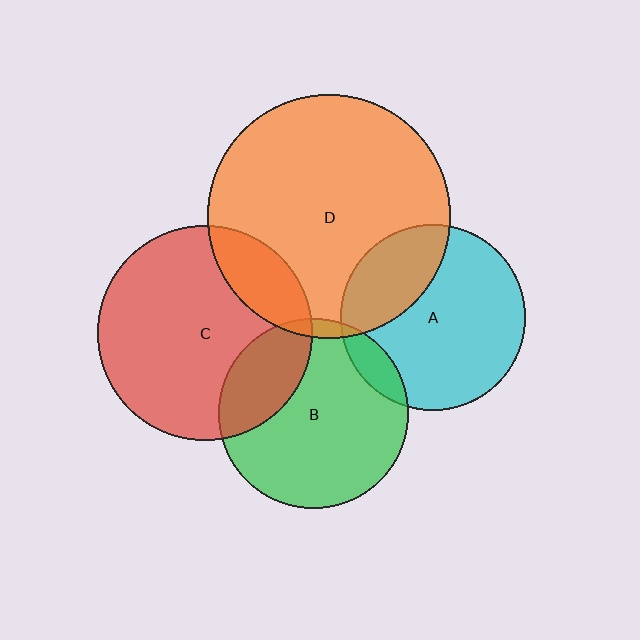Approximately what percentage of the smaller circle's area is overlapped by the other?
Approximately 10%.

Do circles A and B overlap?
Yes.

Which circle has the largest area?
Circle D (orange).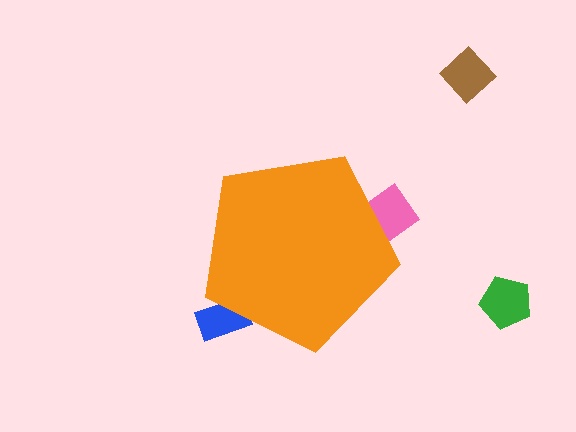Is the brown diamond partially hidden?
No, the brown diamond is fully visible.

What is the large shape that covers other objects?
An orange pentagon.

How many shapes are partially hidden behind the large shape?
2 shapes are partially hidden.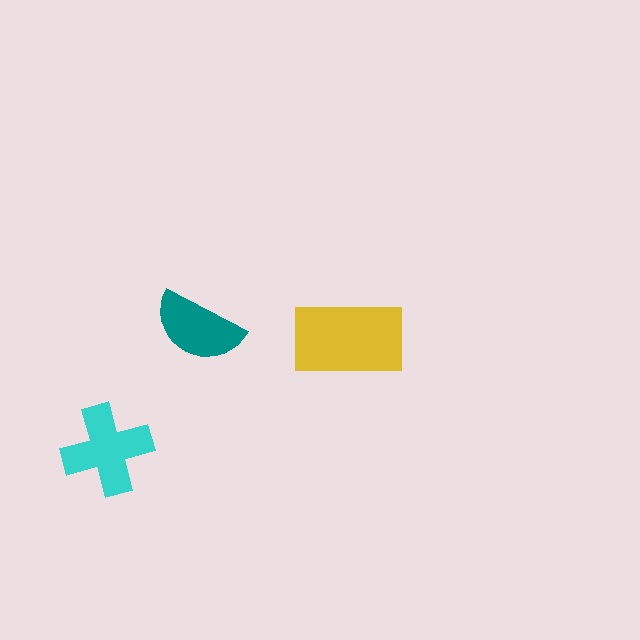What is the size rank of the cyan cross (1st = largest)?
2nd.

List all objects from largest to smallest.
The yellow rectangle, the cyan cross, the teal semicircle.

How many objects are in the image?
There are 3 objects in the image.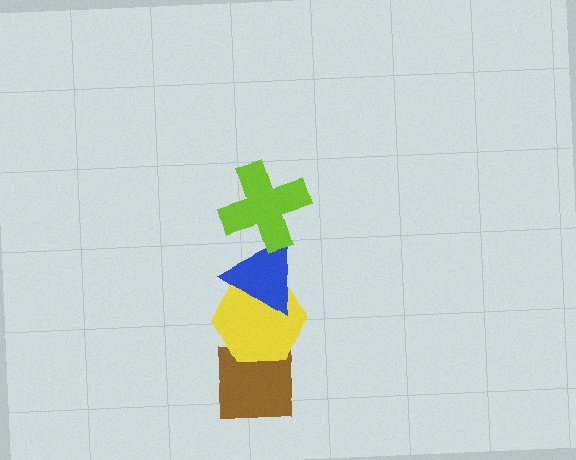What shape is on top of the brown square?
The yellow hexagon is on top of the brown square.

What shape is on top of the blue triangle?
The lime cross is on top of the blue triangle.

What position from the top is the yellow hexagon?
The yellow hexagon is 3rd from the top.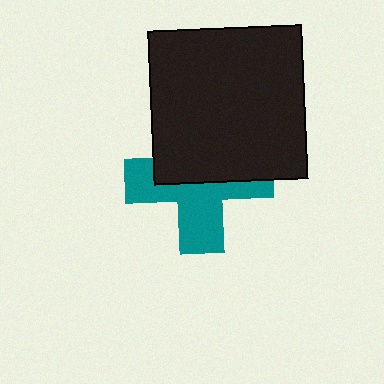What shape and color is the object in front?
The object in front is a black square.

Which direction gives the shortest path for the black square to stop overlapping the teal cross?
Moving up gives the shortest separation.